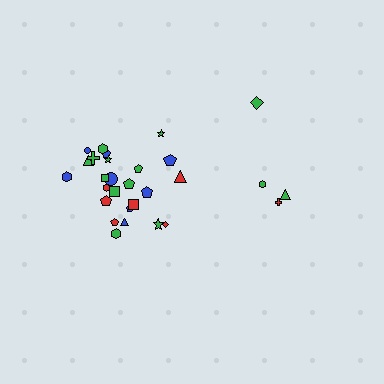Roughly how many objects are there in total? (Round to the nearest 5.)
Roughly 30 objects in total.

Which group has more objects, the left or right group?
The left group.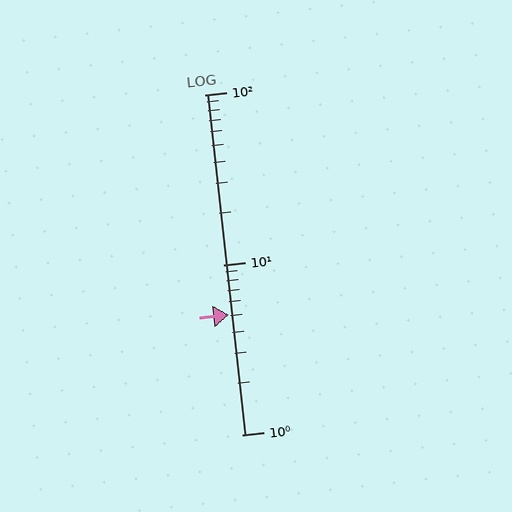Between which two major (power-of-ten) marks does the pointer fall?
The pointer is between 1 and 10.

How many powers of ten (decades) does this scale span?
The scale spans 2 decades, from 1 to 100.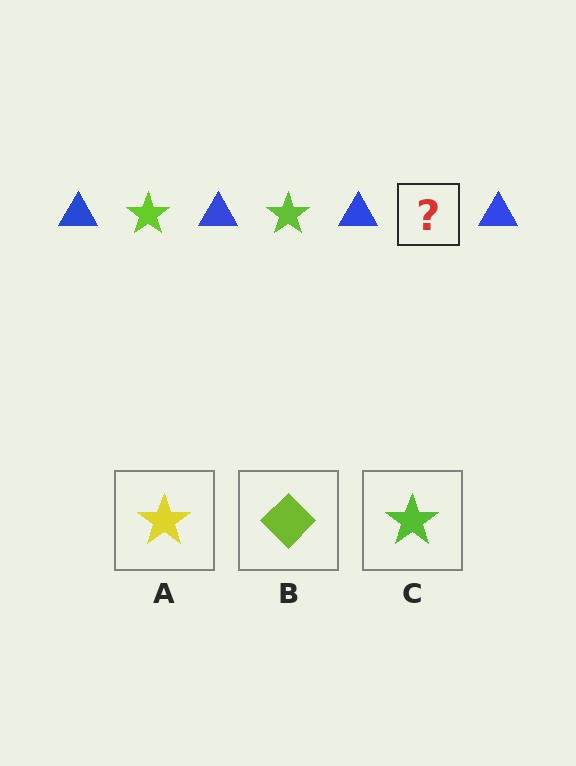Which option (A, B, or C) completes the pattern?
C.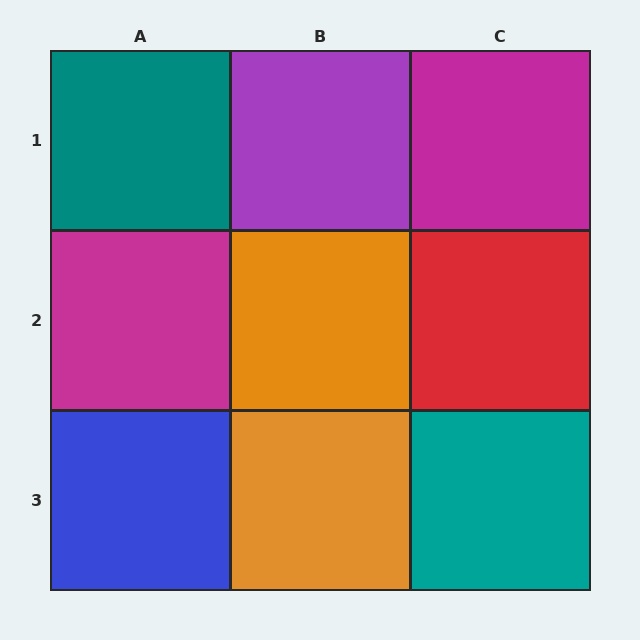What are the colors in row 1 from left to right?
Teal, purple, magenta.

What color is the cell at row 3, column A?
Blue.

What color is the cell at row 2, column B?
Orange.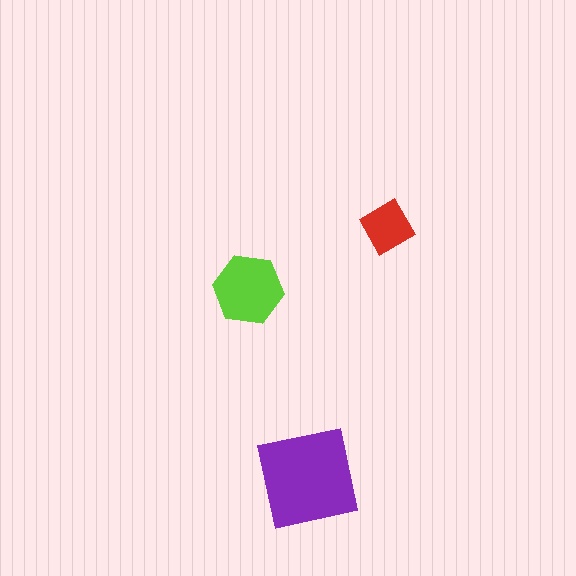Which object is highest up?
The red diamond is topmost.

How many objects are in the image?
There are 3 objects in the image.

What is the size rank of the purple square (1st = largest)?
1st.